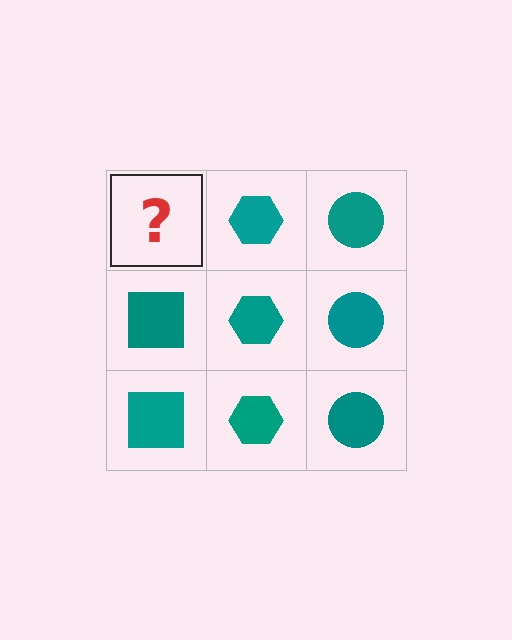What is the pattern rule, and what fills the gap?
The rule is that each column has a consistent shape. The gap should be filled with a teal square.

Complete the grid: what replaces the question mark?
The question mark should be replaced with a teal square.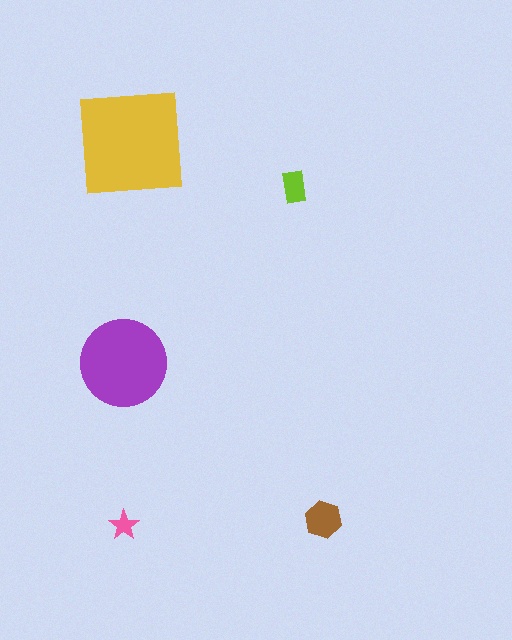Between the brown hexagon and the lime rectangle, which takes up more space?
The brown hexagon.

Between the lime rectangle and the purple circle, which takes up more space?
The purple circle.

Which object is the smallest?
The pink star.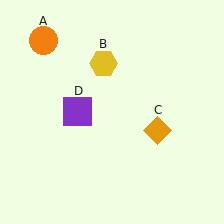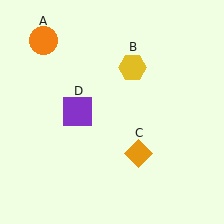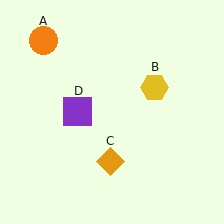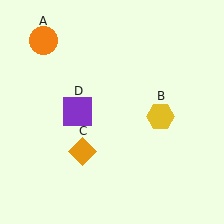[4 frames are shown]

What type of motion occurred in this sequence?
The yellow hexagon (object B), orange diamond (object C) rotated clockwise around the center of the scene.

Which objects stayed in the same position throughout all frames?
Orange circle (object A) and purple square (object D) remained stationary.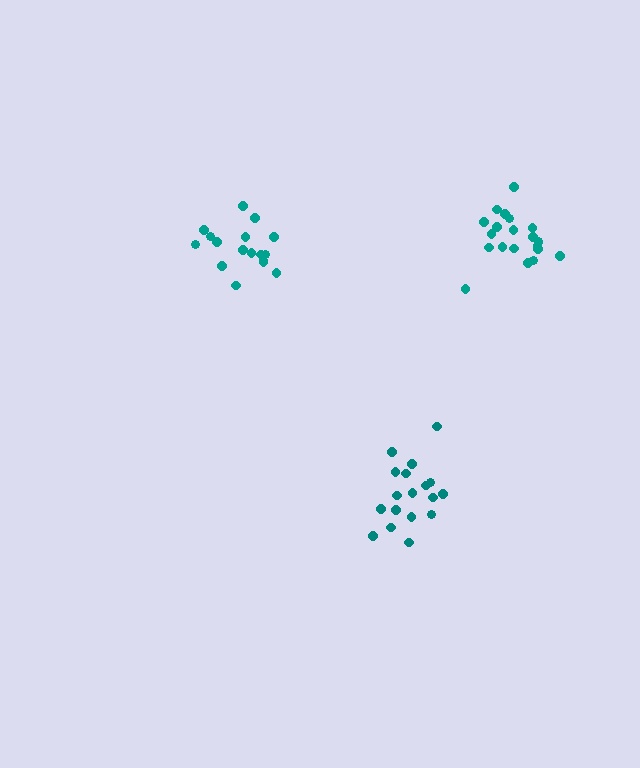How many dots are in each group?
Group 1: 18 dots, Group 2: 17 dots, Group 3: 21 dots (56 total).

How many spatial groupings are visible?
There are 3 spatial groupings.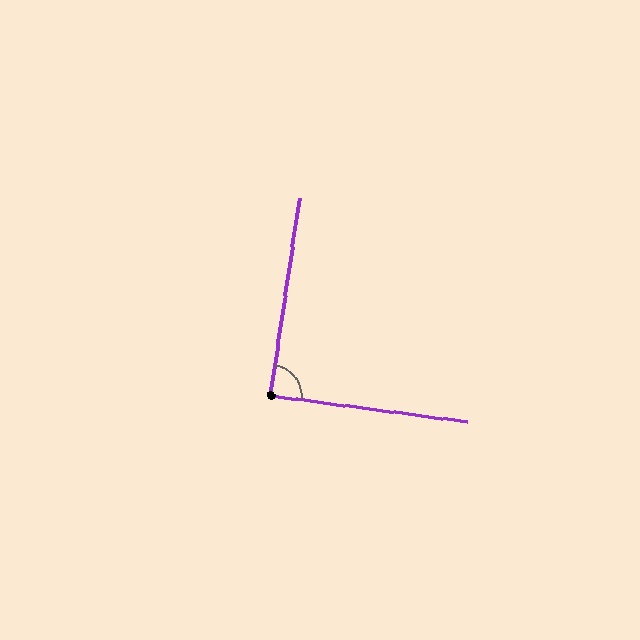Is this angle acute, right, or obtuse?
It is approximately a right angle.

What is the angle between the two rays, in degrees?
Approximately 89 degrees.